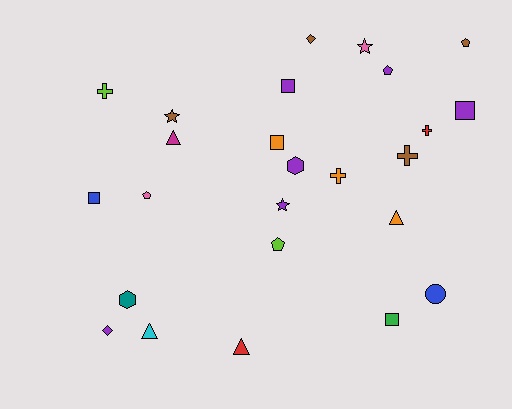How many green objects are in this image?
There is 1 green object.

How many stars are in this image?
There are 3 stars.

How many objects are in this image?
There are 25 objects.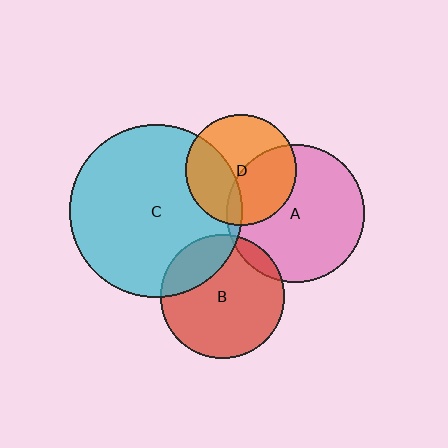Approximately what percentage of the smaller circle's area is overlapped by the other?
Approximately 5%.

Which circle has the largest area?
Circle C (cyan).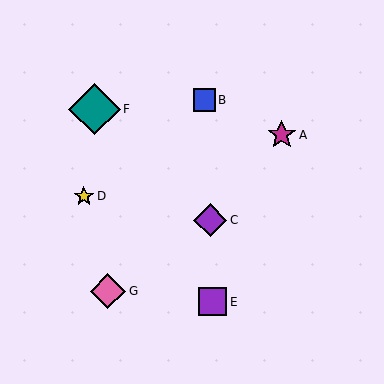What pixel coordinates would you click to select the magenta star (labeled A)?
Click at (282, 135) to select the magenta star A.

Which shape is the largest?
The teal diamond (labeled F) is the largest.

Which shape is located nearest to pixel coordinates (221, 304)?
The purple square (labeled E) at (212, 302) is nearest to that location.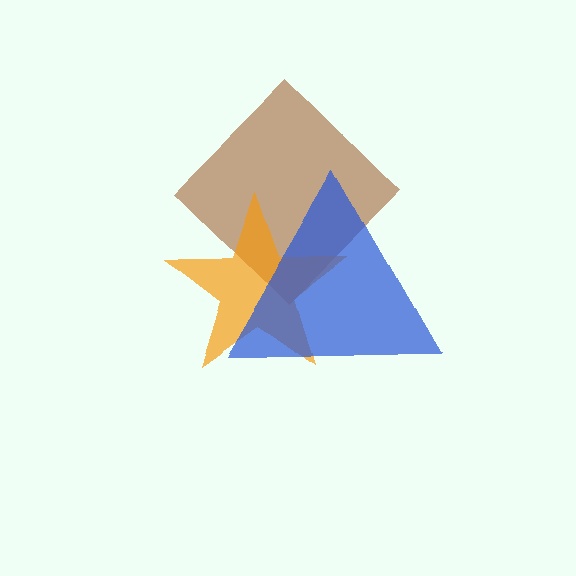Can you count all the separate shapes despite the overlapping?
Yes, there are 3 separate shapes.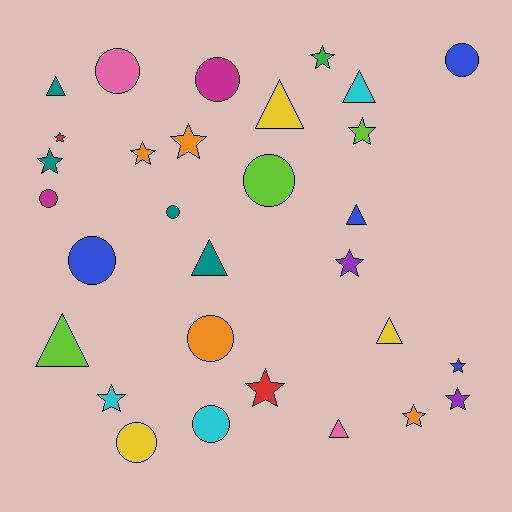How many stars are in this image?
There are 12 stars.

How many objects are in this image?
There are 30 objects.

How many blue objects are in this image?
There are 4 blue objects.